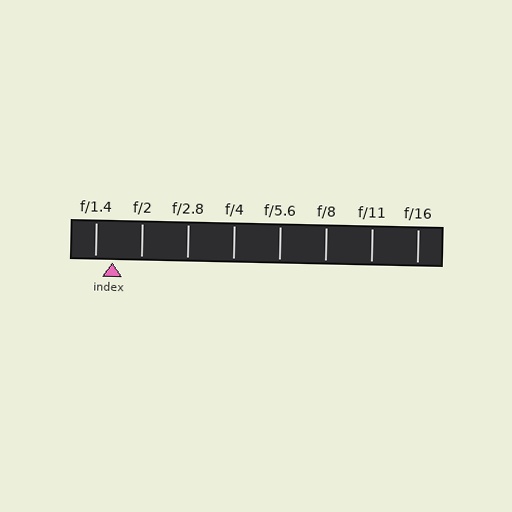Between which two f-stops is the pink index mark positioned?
The index mark is between f/1.4 and f/2.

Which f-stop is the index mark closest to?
The index mark is closest to f/1.4.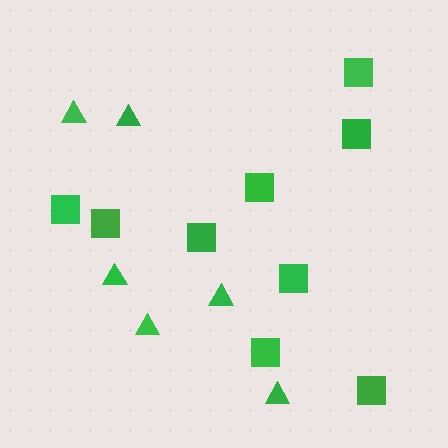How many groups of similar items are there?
There are 2 groups: one group of triangles (6) and one group of squares (9).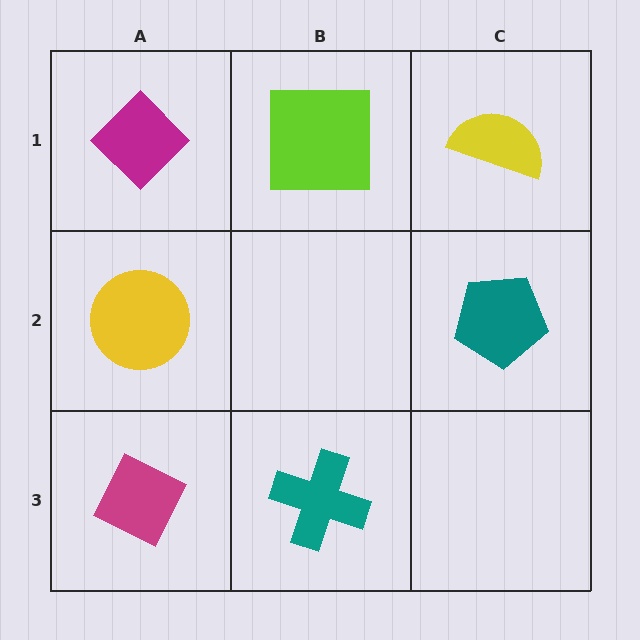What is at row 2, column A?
A yellow circle.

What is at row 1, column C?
A yellow semicircle.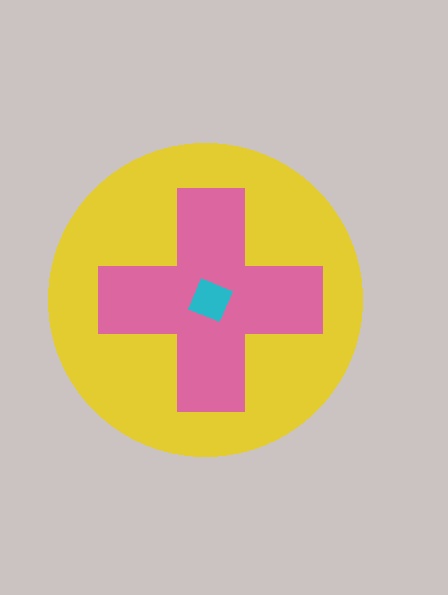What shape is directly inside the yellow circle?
The pink cross.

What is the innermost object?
The cyan diamond.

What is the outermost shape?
The yellow circle.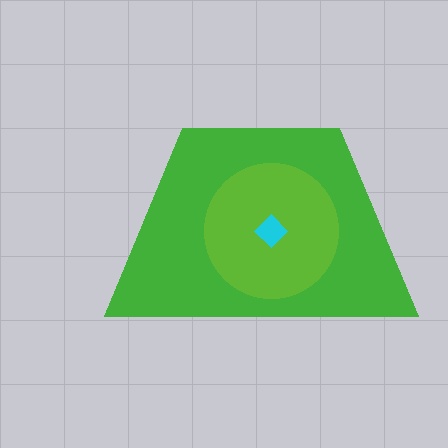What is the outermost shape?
The green trapezoid.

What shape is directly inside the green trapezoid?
The lime circle.